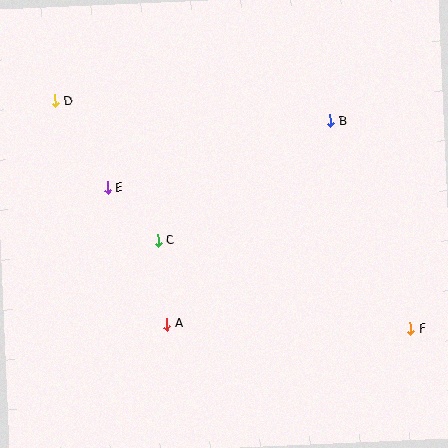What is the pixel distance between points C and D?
The distance between C and D is 173 pixels.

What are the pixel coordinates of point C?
Point C is at (158, 240).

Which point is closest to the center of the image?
Point C at (158, 240) is closest to the center.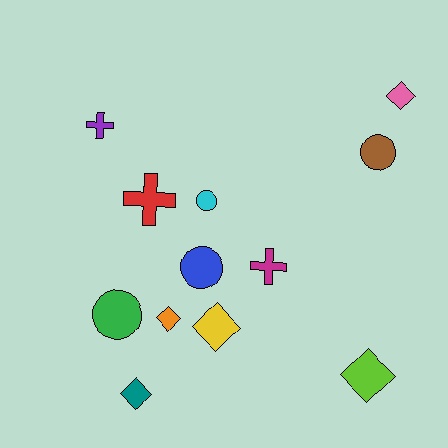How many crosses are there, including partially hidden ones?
There are 3 crosses.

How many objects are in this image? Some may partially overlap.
There are 12 objects.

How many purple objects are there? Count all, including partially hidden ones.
There is 1 purple object.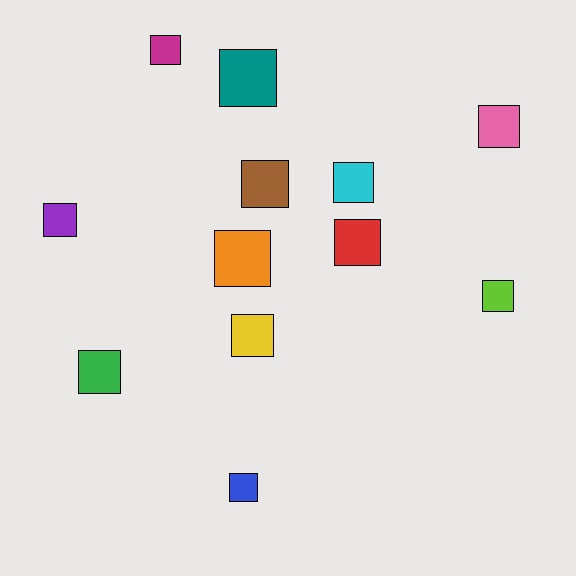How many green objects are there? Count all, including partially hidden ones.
There is 1 green object.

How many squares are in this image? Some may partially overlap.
There are 12 squares.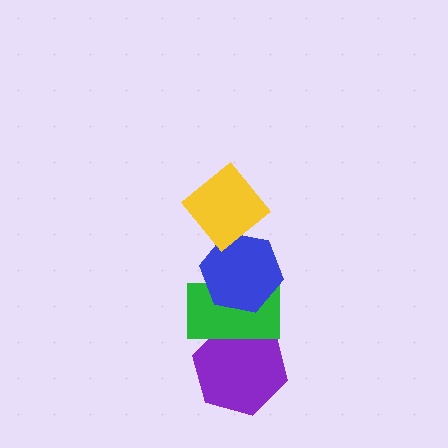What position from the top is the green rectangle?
The green rectangle is 3rd from the top.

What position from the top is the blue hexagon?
The blue hexagon is 2nd from the top.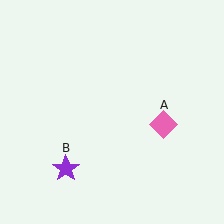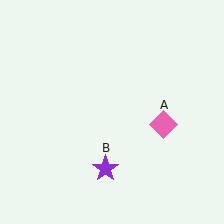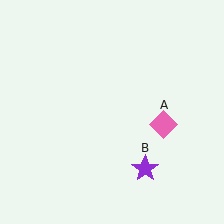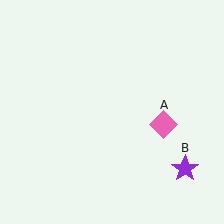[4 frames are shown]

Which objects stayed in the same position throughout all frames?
Pink diamond (object A) remained stationary.